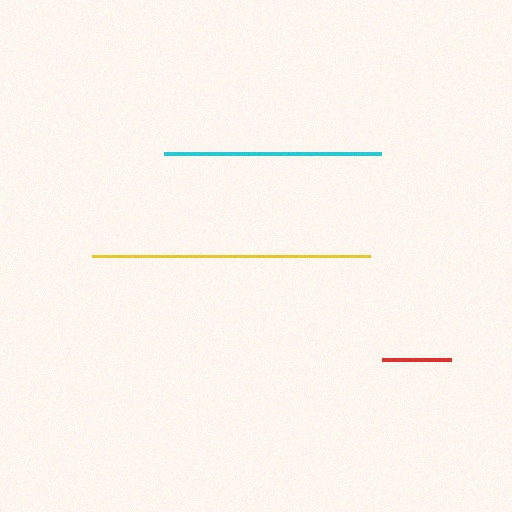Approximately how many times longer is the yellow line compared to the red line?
The yellow line is approximately 4.1 times the length of the red line.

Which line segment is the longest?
The yellow line is the longest at approximately 278 pixels.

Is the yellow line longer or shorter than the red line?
The yellow line is longer than the red line.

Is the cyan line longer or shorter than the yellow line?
The yellow line is longer than the cyan line.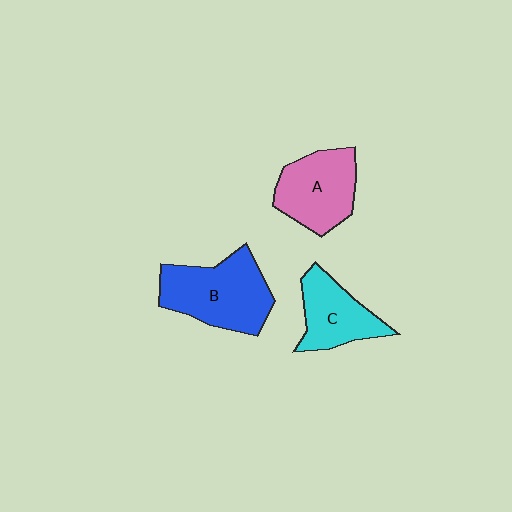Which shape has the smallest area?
Shape C (cyan).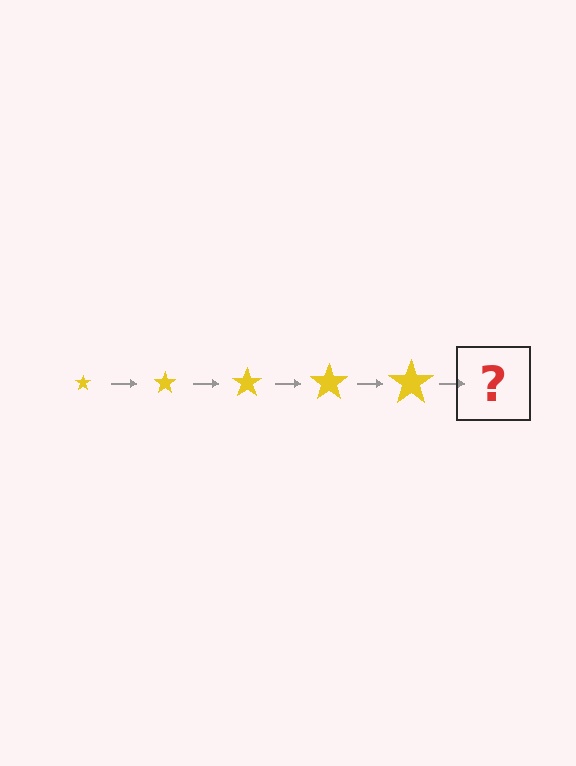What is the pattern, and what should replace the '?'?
The pattern is that the star gets progressively larger each step. The '?' should be a yellow star, larger than the previous one.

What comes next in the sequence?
The next element should be a yellow star, larger than the previous one.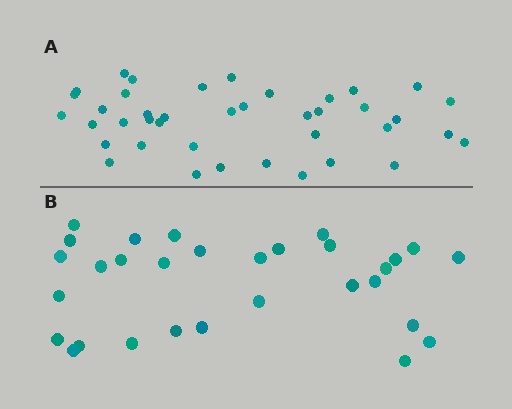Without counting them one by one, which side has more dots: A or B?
Region A (the top region) has more dots.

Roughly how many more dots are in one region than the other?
Region A has roughly 10 or so more dots than region B.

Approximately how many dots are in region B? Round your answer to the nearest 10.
About 30 dots.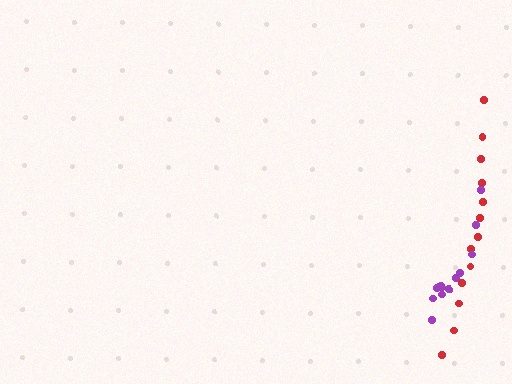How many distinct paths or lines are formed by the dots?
There are 2 distinct paths.